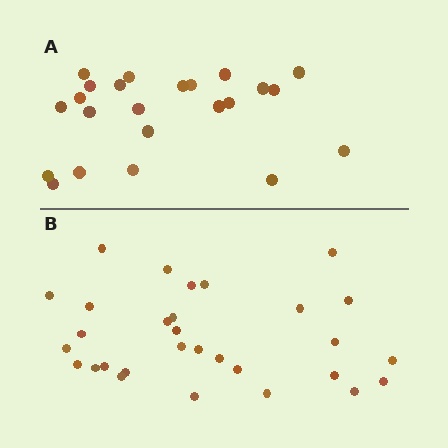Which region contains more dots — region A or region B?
Region B (the bottom region) has more dots.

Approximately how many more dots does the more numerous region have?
Region B has roughly 8 or so more dots than region A.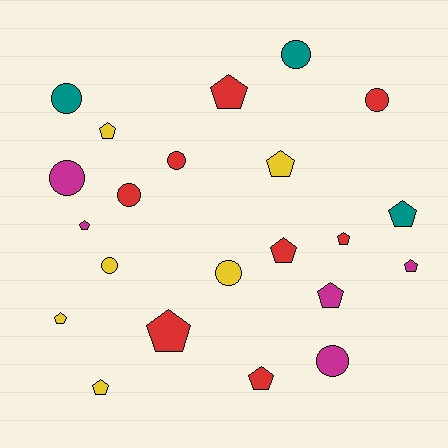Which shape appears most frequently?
Pentagon, with 13 objects.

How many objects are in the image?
There are 22 objects.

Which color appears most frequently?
Red, with 8 objects.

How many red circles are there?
There are 3 red circles.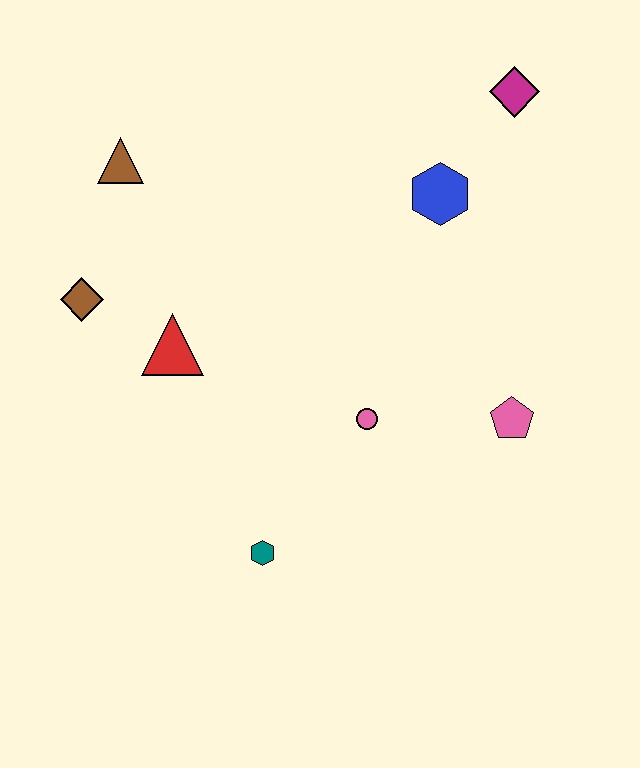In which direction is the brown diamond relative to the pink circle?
The brown diamond is to the left of the pink circle.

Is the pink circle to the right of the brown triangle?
Yes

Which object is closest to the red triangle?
The brown diamond is closest to the red triangle.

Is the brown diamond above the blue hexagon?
No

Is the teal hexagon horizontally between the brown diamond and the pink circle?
Yes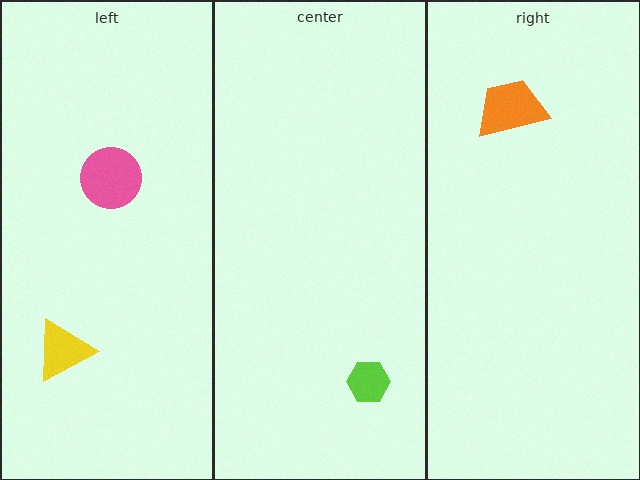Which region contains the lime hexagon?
The center region.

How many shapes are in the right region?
1.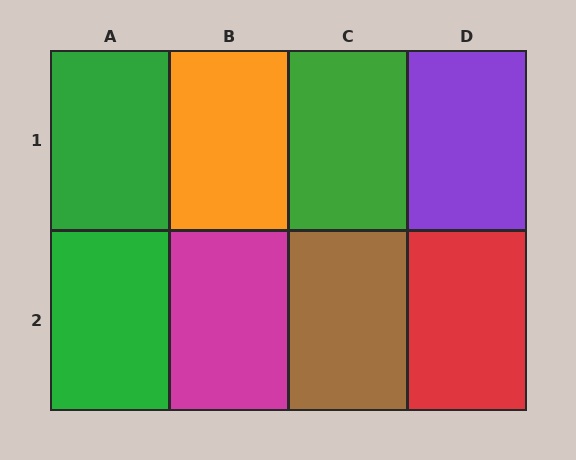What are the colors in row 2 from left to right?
Green, magenta, brown, red.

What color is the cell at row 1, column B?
Orange.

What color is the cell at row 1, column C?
Green.